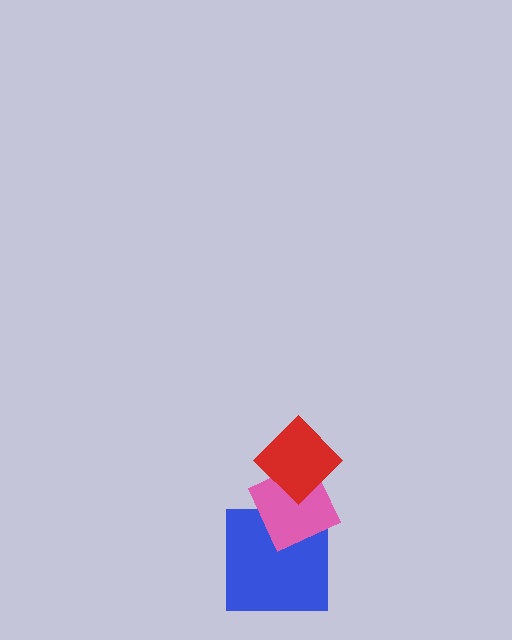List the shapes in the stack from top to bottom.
From top to bottom: the red diamond, the pink diamond, the blue square.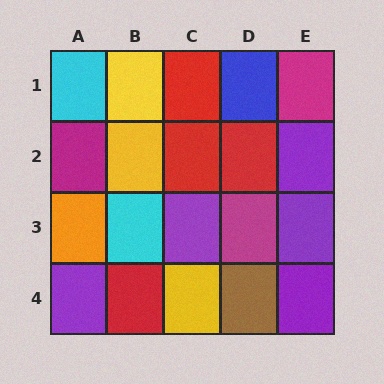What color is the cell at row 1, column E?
Magenta.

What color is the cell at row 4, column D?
Brown.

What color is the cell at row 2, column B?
Yellow.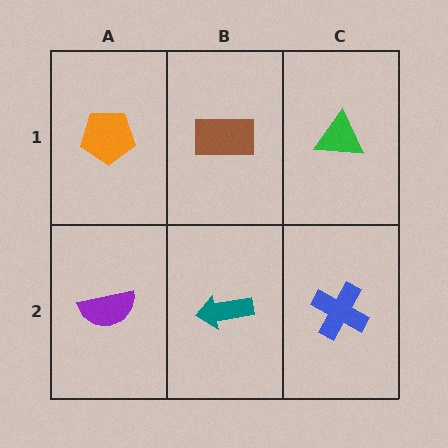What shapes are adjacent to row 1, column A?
A purple semicircle (row 2, column A), a brown rectangle (row 1, column B).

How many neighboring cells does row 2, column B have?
3.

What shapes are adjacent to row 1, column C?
A blue cross (row 2, column C), a brown rectangle (row 1, column B).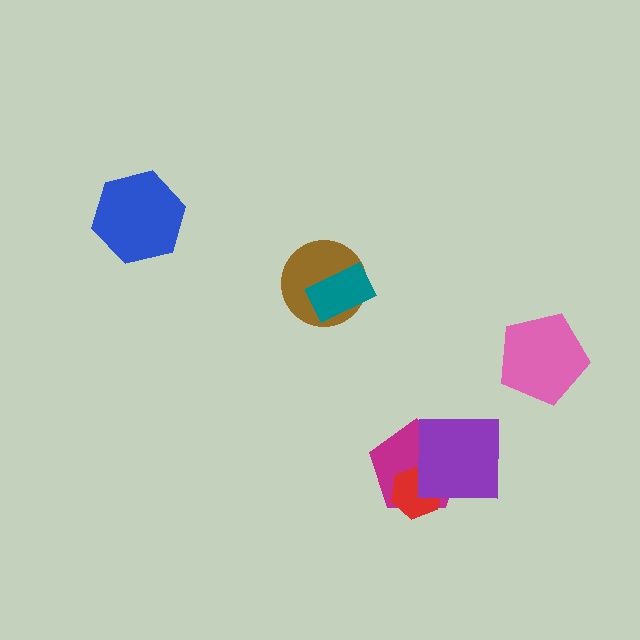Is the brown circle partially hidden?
Yes, it is partially covered by another shape.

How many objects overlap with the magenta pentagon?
2 objects overlap with the magenta pentagon.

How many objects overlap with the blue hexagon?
0 objects overlap with the blue hexagon.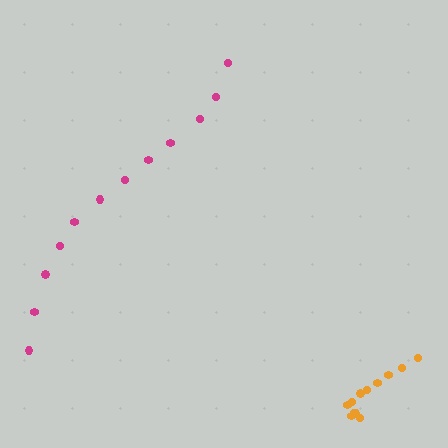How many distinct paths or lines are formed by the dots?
There are 2 distinct paths.